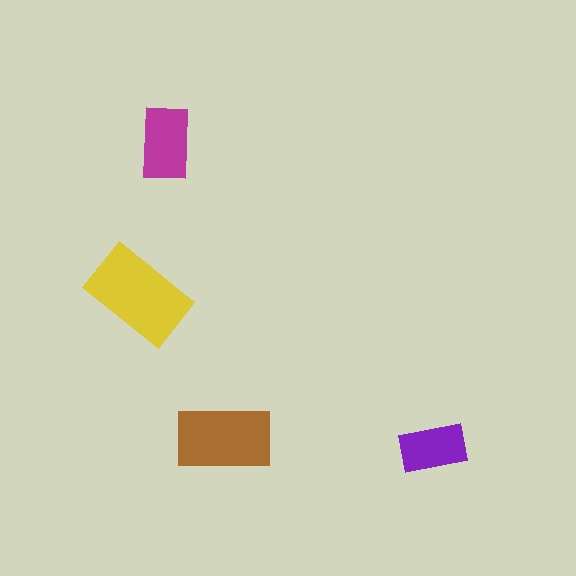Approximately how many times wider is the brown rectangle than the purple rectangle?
About 1.5 times wider.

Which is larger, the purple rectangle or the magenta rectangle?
The magenta one.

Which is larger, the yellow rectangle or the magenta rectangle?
The yellow one.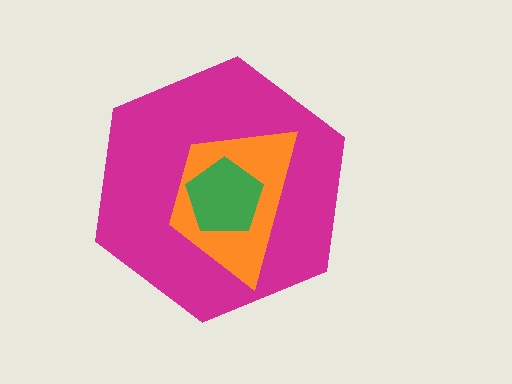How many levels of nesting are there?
3.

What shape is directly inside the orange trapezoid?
The green pentagon.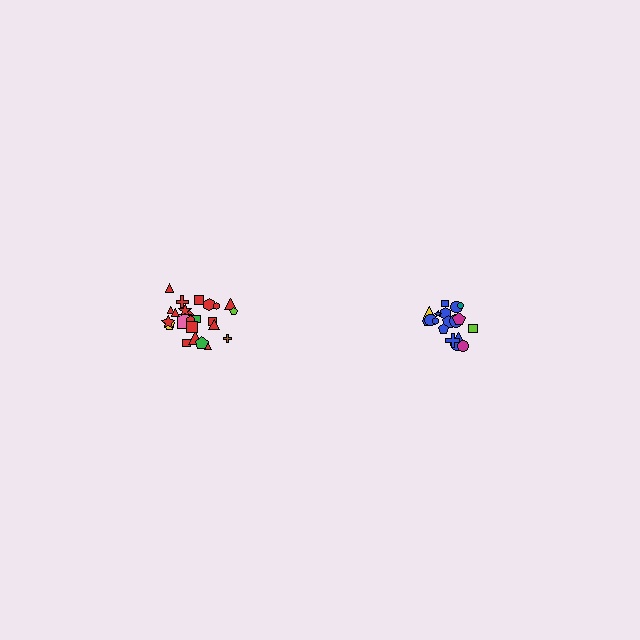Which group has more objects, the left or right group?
The left group.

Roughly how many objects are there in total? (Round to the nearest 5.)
Roughly 45 objects in total.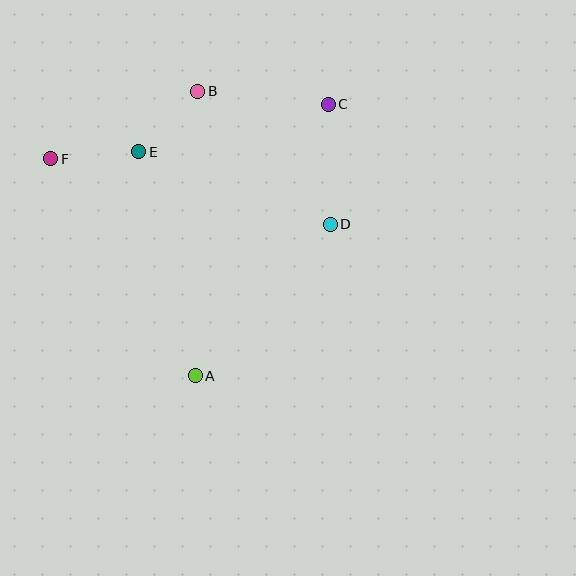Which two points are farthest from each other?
Points A and C are farthest from each other.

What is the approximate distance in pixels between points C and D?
The distance between C and D is approximately 120 pixels.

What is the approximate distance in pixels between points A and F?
The distance between A and F is approximately 261 pixels.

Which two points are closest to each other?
Points B and E are closest to each other.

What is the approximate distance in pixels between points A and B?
The distance between A and B is approximately 284 pixels.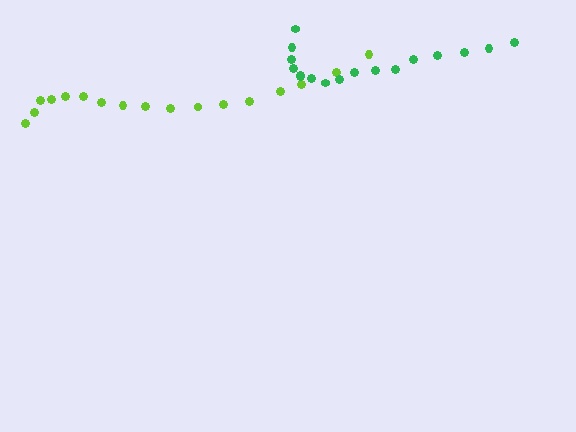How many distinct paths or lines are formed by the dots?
There are 2 distinct paths.